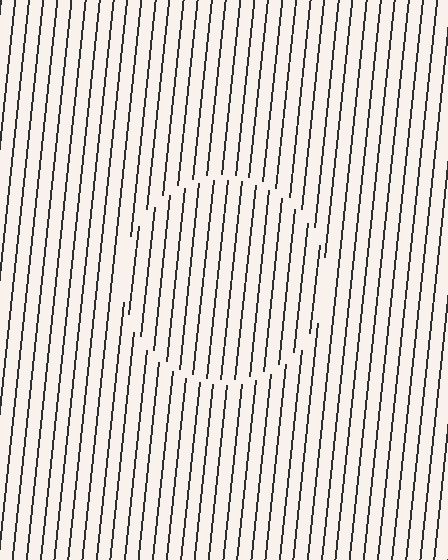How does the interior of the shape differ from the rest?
The interior of the shape contains the same grating, shifted by half a period — the contour is defined by the phase discontinuity where line-ends from the inner and outer gratings abut.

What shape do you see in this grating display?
An illusory circle. The interior of the shape contains the same grating, shifted by half a period — the contour is defined by the phase discontinuity where line-ends from the inner and outer gratings abut.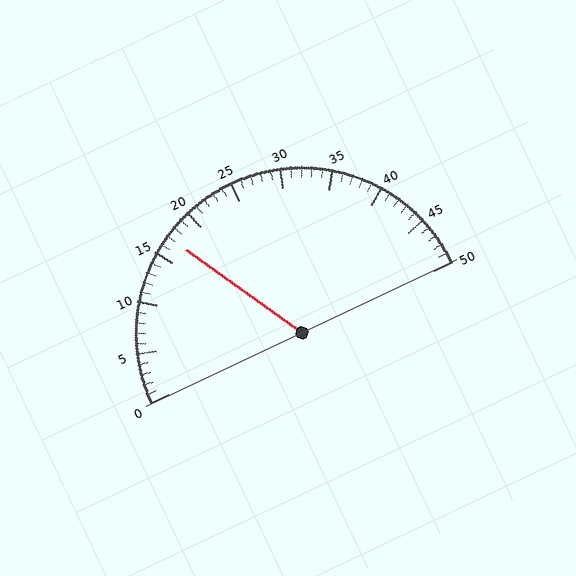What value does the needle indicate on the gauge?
The needle indicates approximately 17.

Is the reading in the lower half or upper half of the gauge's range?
The reading is in the lower half of the range (0 to 50).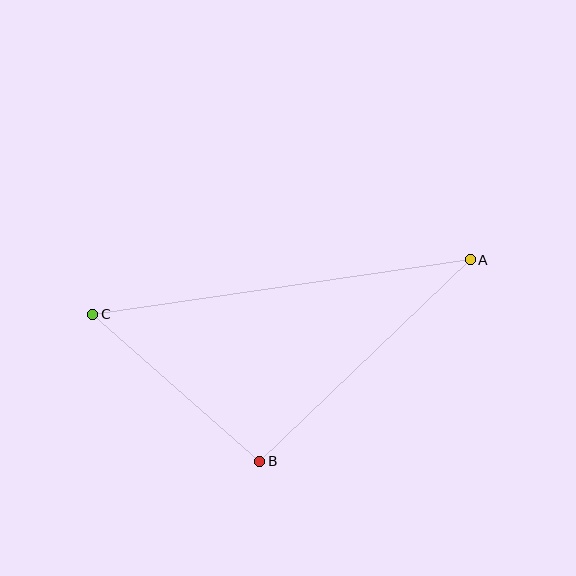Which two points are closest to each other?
Points B and C are closest to each other.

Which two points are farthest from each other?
Points A and C are farthest from each other.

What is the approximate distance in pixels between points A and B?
The distance between A and B is approximately 291 pixels.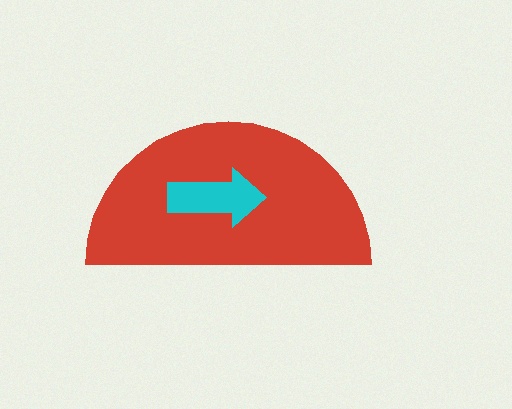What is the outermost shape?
The red semicircle.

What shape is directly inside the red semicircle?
The cyan arrow.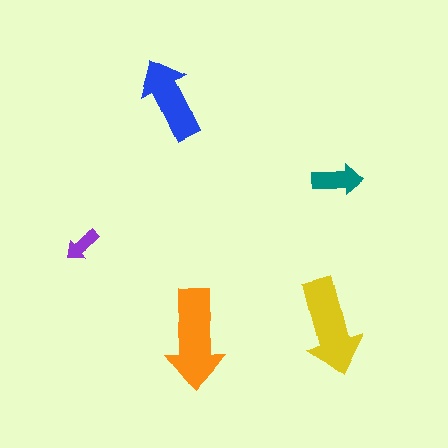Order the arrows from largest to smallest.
the orange one, the yellow one, the blue one, the teal one, the purple one.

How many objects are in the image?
There are 5 objects in the image.